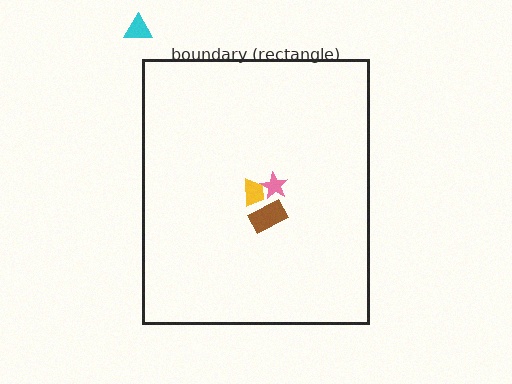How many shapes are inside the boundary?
3 inside, 1 outside.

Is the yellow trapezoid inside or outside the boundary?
Inside.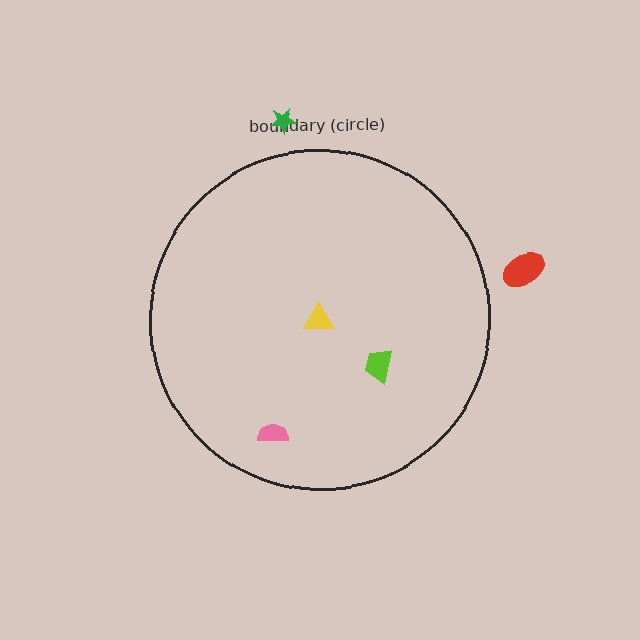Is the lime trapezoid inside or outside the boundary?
Inside.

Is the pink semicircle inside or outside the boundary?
Inside.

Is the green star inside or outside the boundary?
Outside.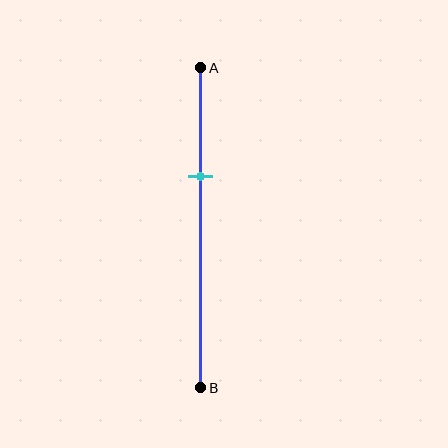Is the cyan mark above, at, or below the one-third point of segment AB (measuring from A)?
The cyan mark is approximately at the one-third point of segment AB.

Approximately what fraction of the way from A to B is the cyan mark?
The cyan mark is approximately 35% of the way from A to B.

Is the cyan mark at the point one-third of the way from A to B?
Yes, the mark is approximately at the one-third point.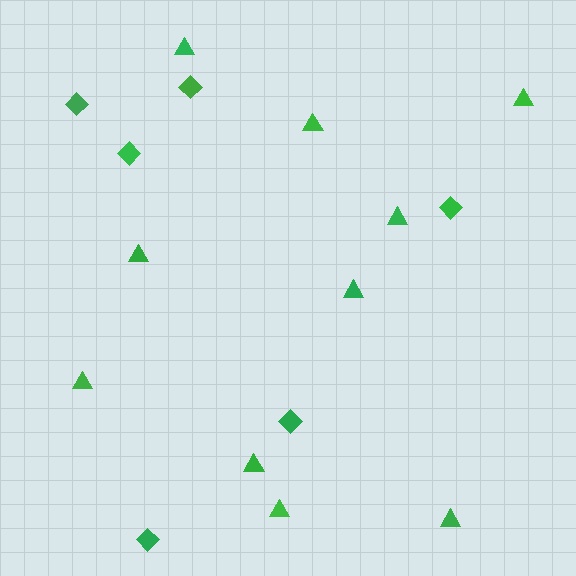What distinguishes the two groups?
There are 2 groups: one group of triangles (10) and one group of diamonds (6).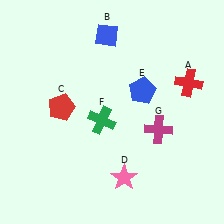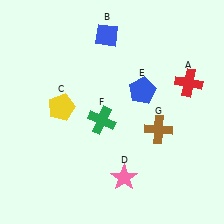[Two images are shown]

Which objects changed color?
C changed from red to yellow. G changed from magenta to brown.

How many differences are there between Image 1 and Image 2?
There are 2 differences between the two images.